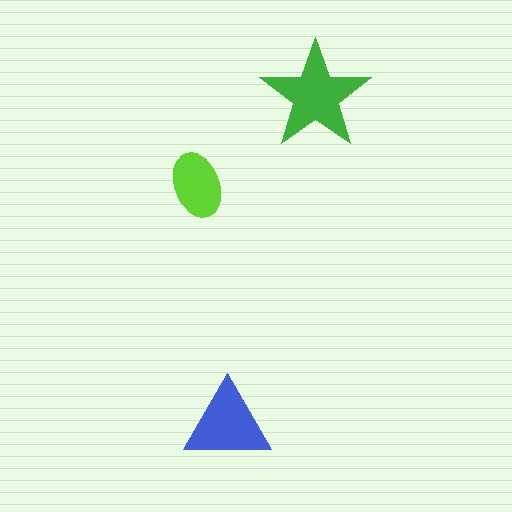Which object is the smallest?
The lime ellipse.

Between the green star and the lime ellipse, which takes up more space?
The green star.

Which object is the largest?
The green star.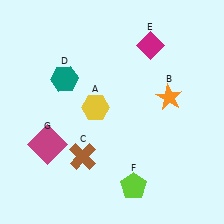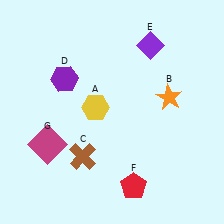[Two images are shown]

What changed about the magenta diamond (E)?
In Image 1, E is magenta. In Image 2, it changed to purple.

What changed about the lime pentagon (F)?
In Image 1, F is lime. In Image 2, it changed to red.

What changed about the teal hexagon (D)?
In Image 1, D is teal. In Image 2, it changed to purple.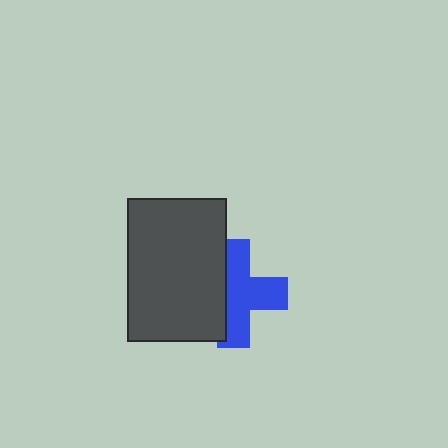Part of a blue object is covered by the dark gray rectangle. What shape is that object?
It is a cross.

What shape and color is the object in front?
The object in front is a dark gray rectangle.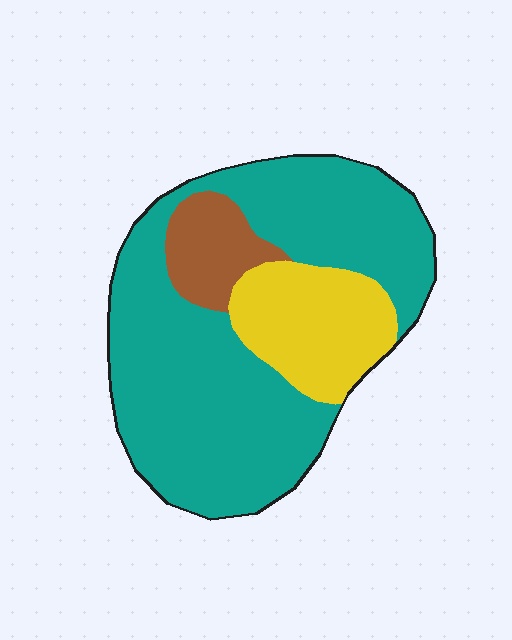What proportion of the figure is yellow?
Yellow covers roughly 20% of the figure.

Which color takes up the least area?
Brown, at roughly 10%.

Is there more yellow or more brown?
Yellow.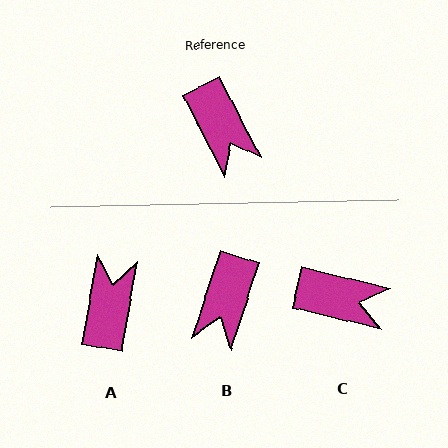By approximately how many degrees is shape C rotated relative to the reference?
Approximately 50 degrees counter-clockwise.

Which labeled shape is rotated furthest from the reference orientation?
A, about 143 degrees away.